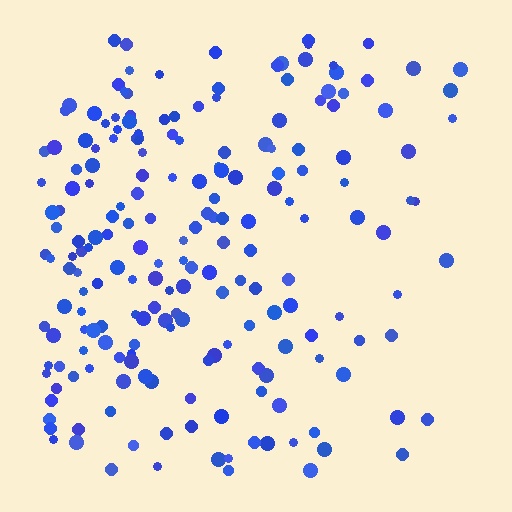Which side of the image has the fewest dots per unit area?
The right.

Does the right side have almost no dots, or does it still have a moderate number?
Still a moderate number, just noticeably fewer than the left.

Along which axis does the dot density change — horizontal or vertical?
Horizontal.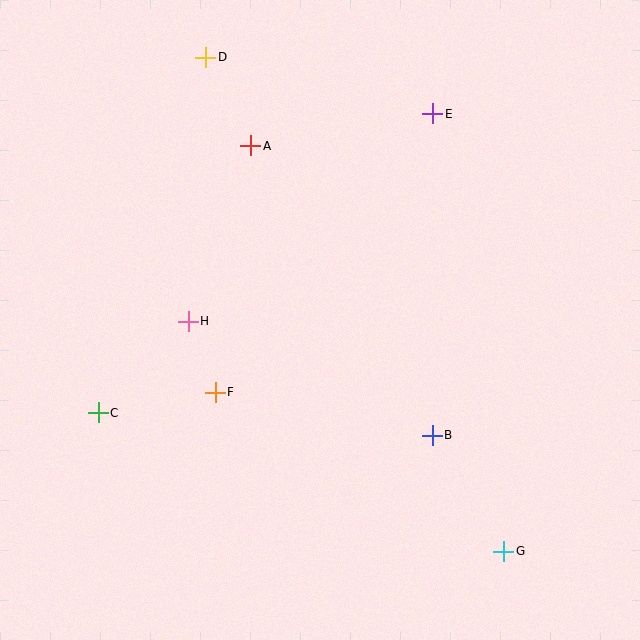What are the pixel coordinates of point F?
Point F is at (215, 392).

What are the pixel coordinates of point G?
Point G is at (504, 551).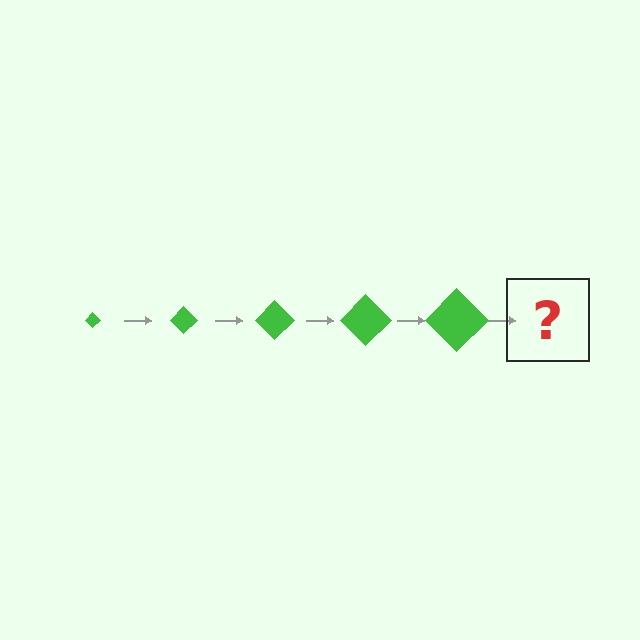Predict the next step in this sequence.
The next step is a green diamond, larger than the previous one.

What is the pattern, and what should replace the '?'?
The pattern is that the diamond gets progressively larger each step. The '?' should be a green diamond, larger than the previous one.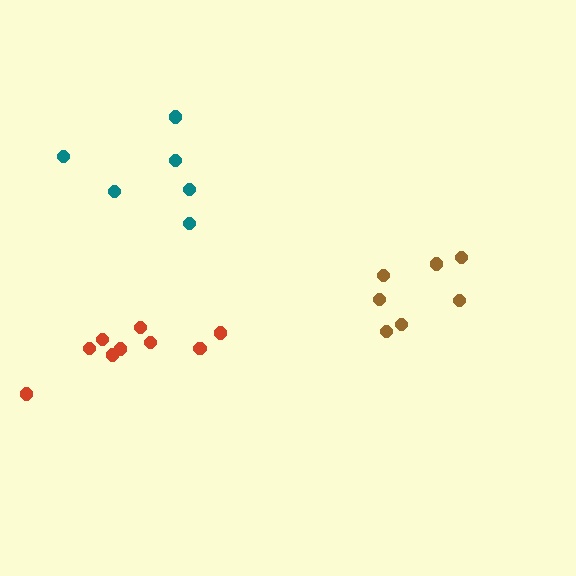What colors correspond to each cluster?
The clusters are colored: red, brown, teal.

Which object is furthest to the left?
The red cluster is leftmost.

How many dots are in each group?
Group 1: 9 dots, Group 2: 7 dots, Group 3: 6 dots (22 total).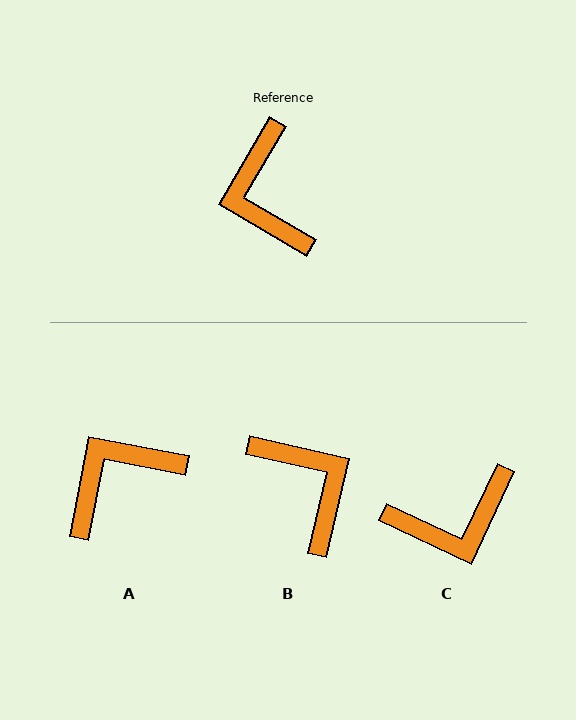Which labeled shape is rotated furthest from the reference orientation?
B, about 163 degrees away.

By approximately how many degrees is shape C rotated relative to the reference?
Approximately 95 degrees counter-clockwise.